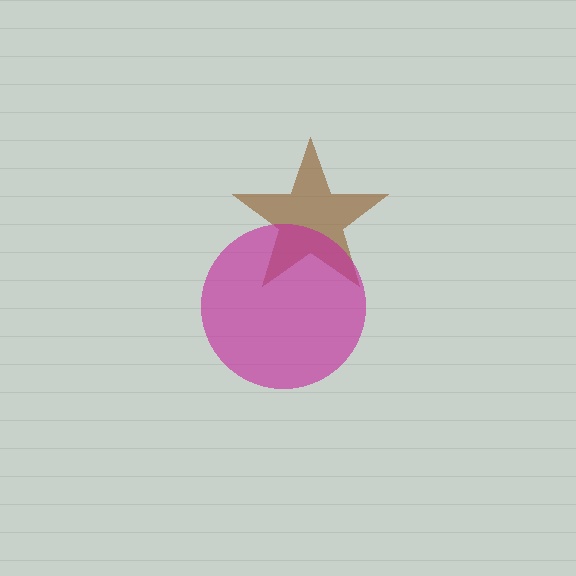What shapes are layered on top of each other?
The layered shapes are: a brown star, a magenta circle.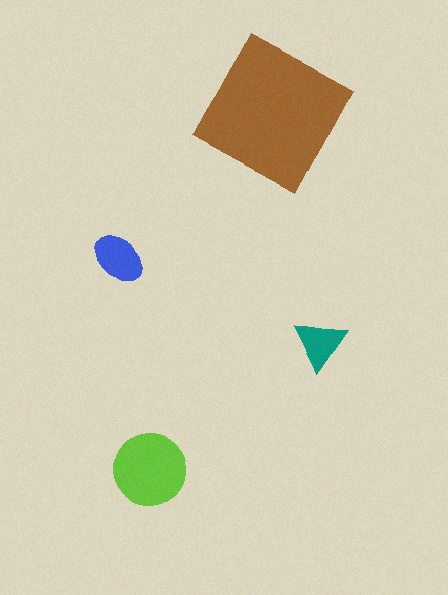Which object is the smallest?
The teal triangle.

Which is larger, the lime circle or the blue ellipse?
The lime circle.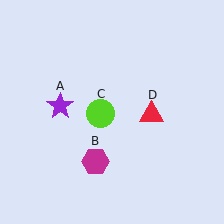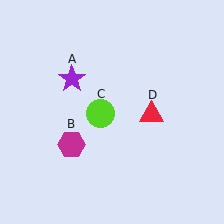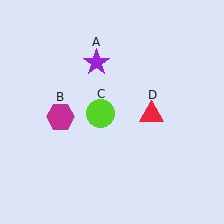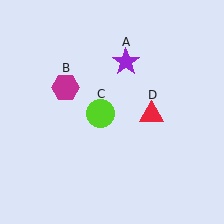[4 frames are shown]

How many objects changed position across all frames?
2 objects changed position: purple star (object A), magenta hexagon (object B).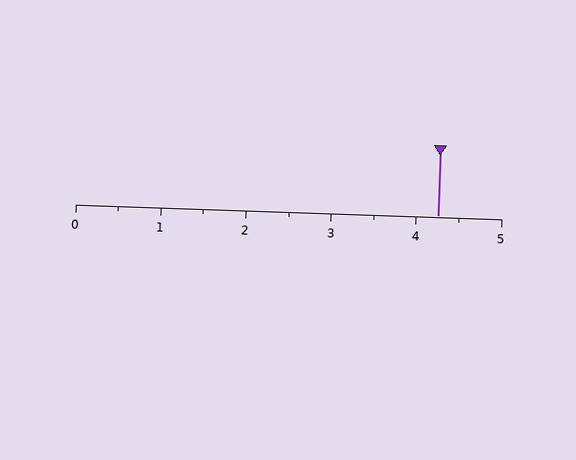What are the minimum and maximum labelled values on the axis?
The axis runs from 0 to 5.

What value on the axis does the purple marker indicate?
The marker indicates approximately 4.2.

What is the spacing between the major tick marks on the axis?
The major ticks are spaced 1 apart.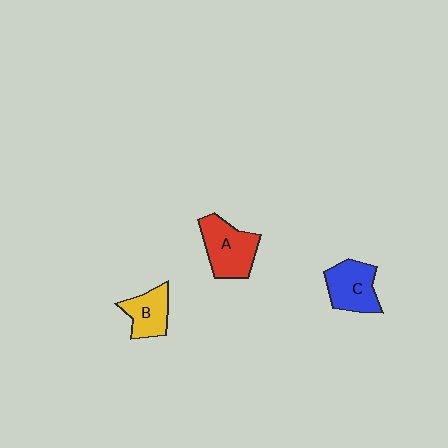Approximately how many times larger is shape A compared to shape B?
Approximately 1.4 times.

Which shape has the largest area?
Shape A (red).